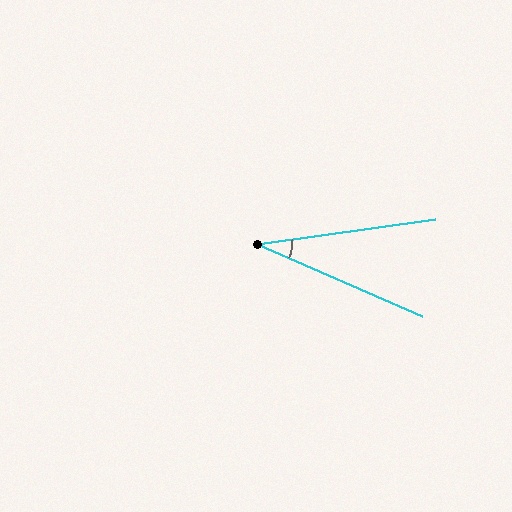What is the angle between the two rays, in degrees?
Approximately 32 degrees.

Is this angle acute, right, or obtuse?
It is acute.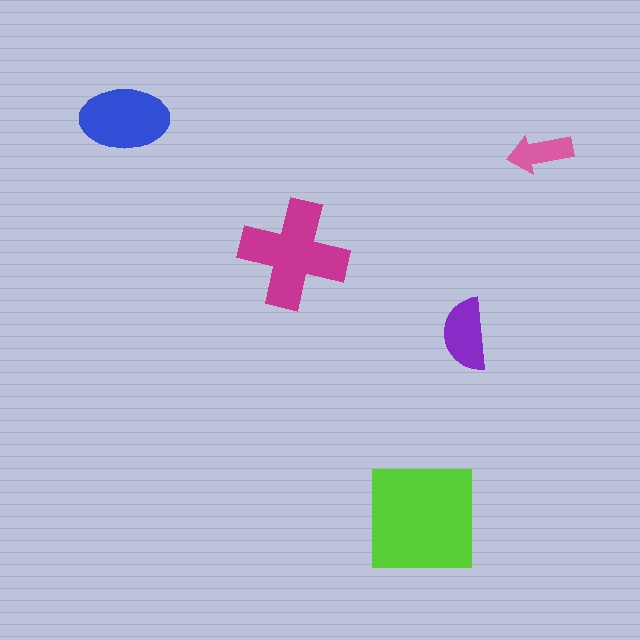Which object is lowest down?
The lime square is bottommost.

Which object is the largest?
The lime square.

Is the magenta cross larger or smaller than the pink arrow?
Larger.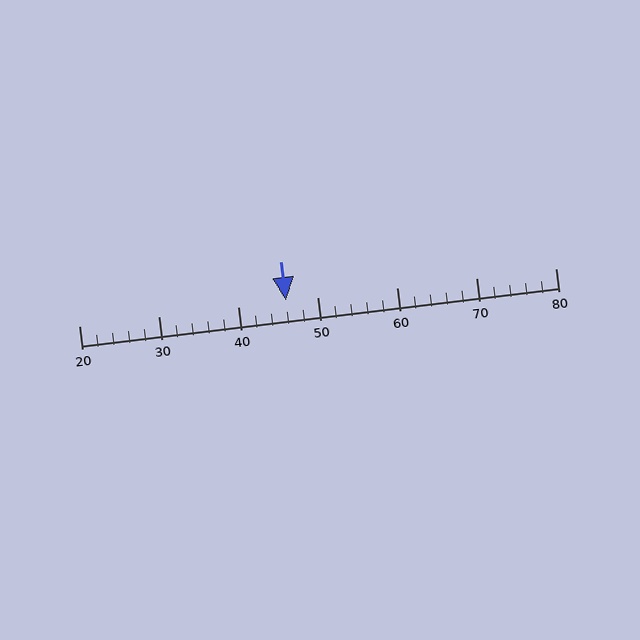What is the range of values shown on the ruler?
The ruler shows values from 20 to 80.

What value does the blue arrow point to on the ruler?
The blue arrow points to approximately 46.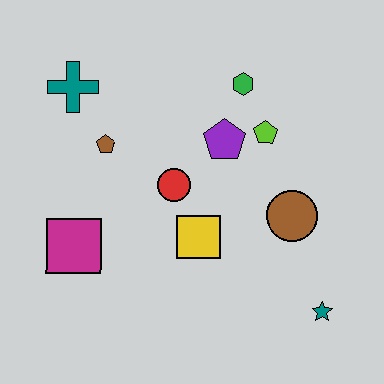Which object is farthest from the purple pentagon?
The teal star is farthest from the purple pentagon.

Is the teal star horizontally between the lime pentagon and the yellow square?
No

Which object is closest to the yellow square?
The red circle is closest to the yellow square.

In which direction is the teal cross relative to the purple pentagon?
The teal cross is to the left of the purple pentagon.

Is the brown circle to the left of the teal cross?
No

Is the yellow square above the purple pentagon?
No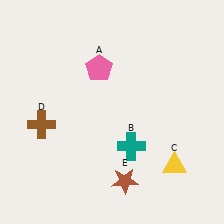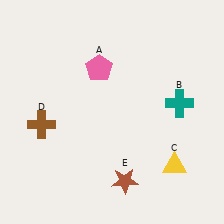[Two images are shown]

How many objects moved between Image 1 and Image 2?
1 object moved between the two images.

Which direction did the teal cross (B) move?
The teal cross (B) moved right.